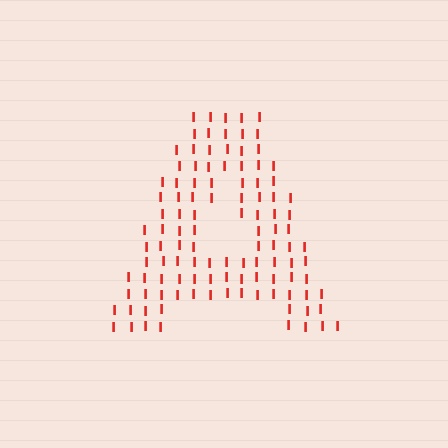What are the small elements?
The small elements are letter I's.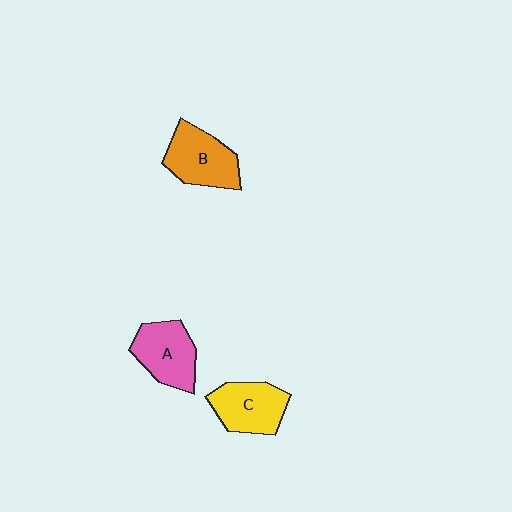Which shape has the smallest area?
Shape C (yellow).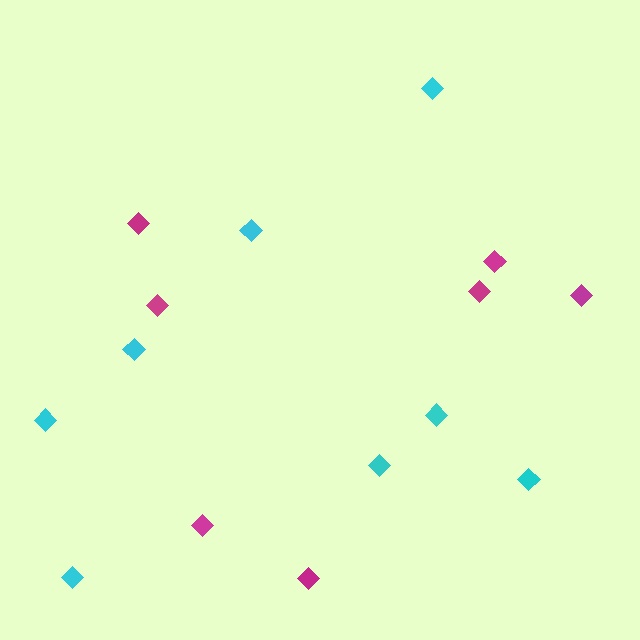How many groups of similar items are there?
There are 2 groups: one group of magenta diamonds (7) and one group of cyan diamonds (8).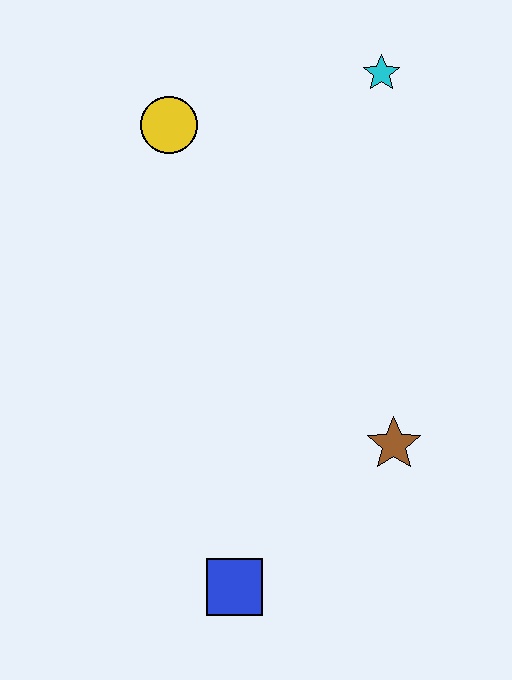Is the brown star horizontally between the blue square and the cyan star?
No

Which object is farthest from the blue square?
The cyan star is farthest from the blue square.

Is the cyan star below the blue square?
No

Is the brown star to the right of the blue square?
Yes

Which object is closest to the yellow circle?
The cyan star is closest to the yellow circle.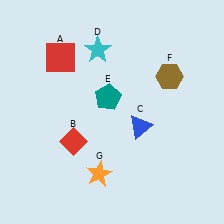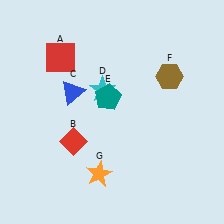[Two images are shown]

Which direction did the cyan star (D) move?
The cyan star (D) moved down.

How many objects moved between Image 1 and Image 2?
2 objects moved between the two images.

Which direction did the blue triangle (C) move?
The blue triangle (C) moved left.